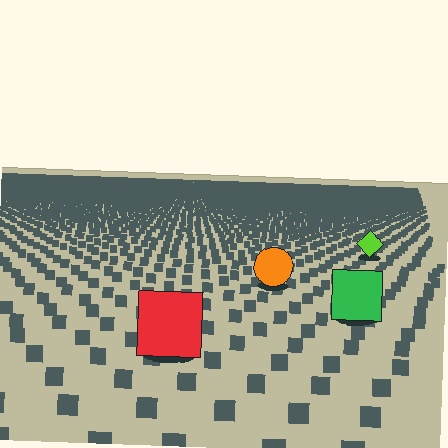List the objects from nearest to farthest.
From nearest to farthest: the red square, the green square, the orange circle, the lime diamond.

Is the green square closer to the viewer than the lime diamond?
Yes. The green square is closer — you can tell from the texture gradient: the ground texture is coarser near it.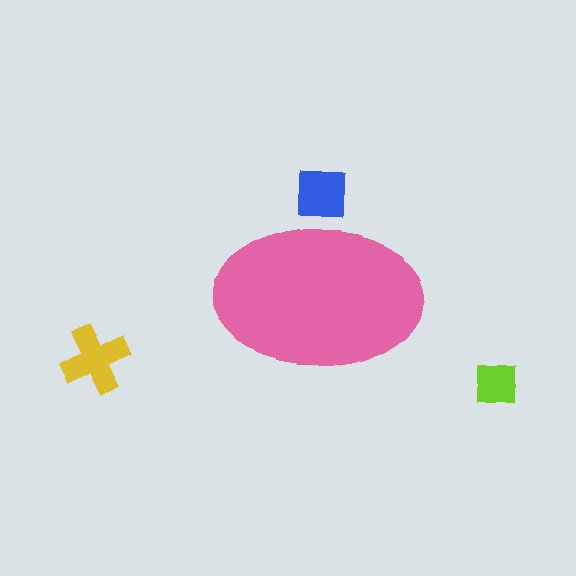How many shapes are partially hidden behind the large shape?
1 shape is partially hidden.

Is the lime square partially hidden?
No, the lime square is fully visible.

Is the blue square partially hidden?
Yes, the blue square is partially hidden behind the pink ellipse.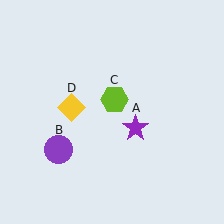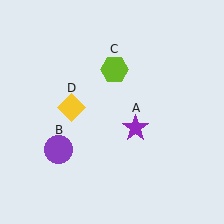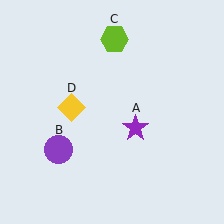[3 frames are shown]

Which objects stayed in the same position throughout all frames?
Purple star (object A) and purple circle (object B) and yellow diamond (object D) remained stationary.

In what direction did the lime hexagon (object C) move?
The lime hexagon (object C) moved up.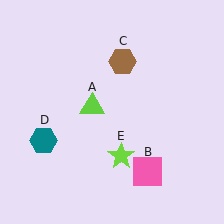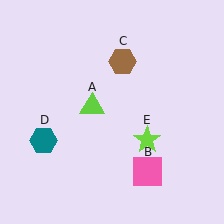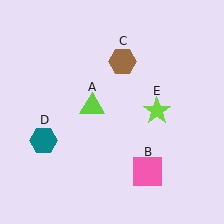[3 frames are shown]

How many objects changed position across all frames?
1 object changed position: lime star (object E).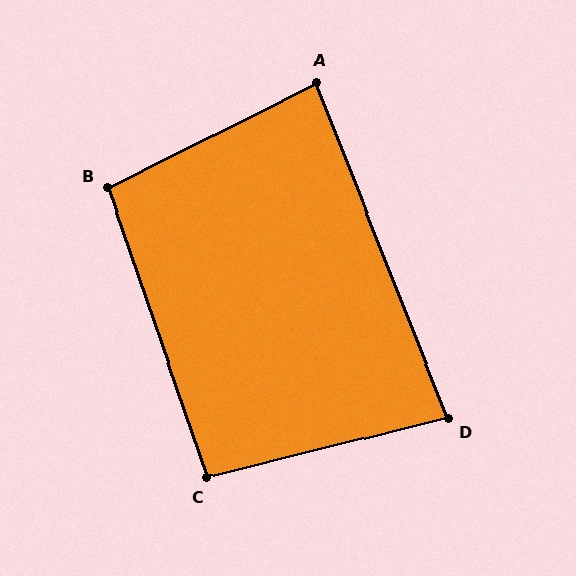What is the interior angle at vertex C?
Approximately 95 degrees (obtuse).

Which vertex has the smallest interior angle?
D, at approximately 82 degrees.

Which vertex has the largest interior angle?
B, at approximately 98 degrees.